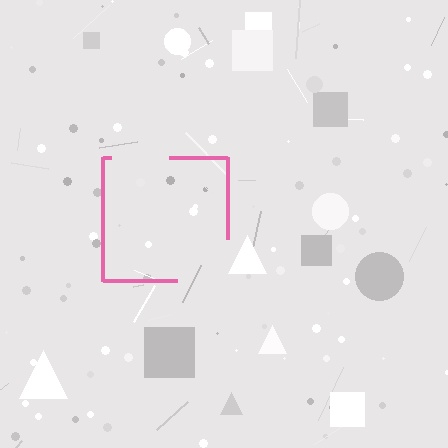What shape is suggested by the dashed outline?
The dashed outline suggests a square.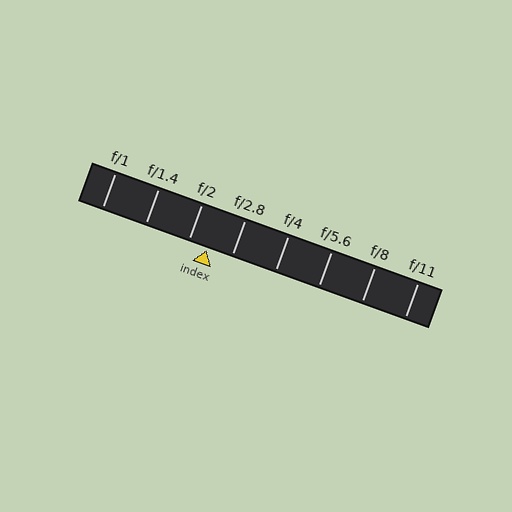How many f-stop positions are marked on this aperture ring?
There are 8 f-stop positions marked.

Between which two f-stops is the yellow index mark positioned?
The index mark is between f/2 and f/2.8.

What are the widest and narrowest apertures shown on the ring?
The widest aperture shown is f/1 and the narrowest is f/11.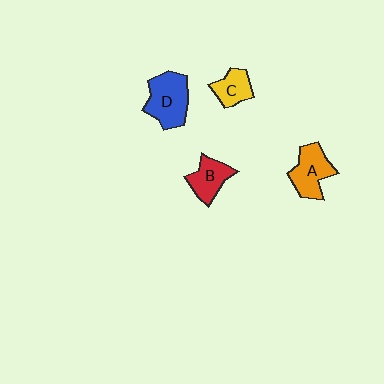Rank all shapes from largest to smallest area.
From largest to smallest: D (blue), A (orange), B (red), C (yellow).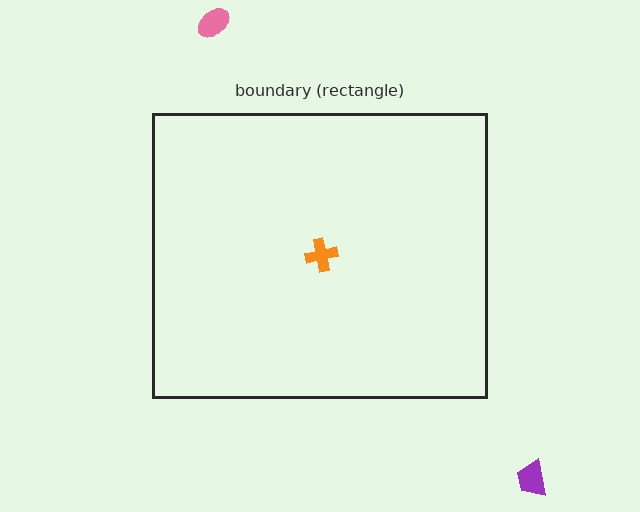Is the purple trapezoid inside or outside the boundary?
Outside.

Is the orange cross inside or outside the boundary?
Inside.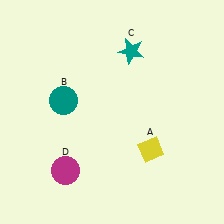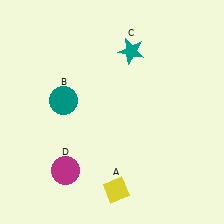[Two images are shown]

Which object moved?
The yellow diamond (A) moved down.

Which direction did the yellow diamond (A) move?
The yellow diamond (A) moved down.